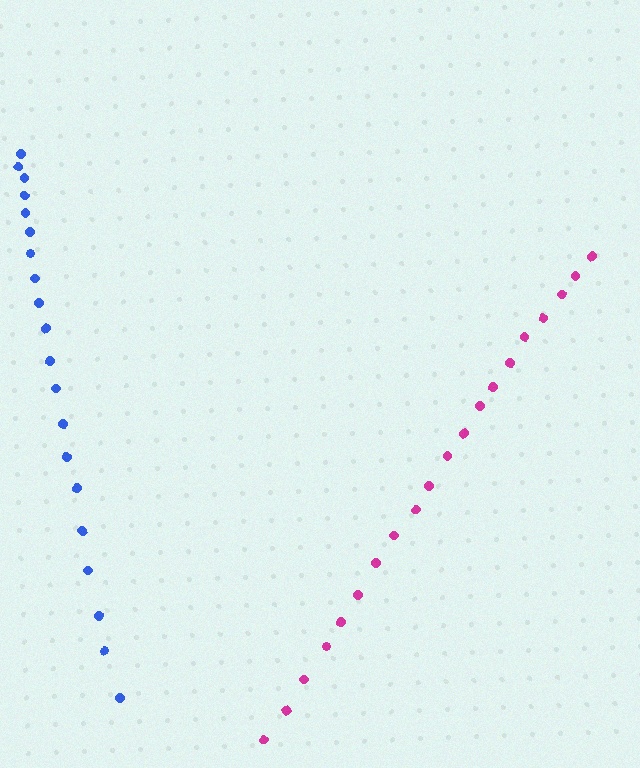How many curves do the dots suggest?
There are 2 distinct paths.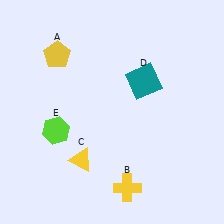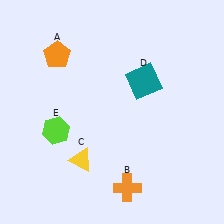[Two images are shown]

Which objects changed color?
A changed from yellow to orange. B changed from yellow to orange.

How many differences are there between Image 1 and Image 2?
There are 2 differences between the two images.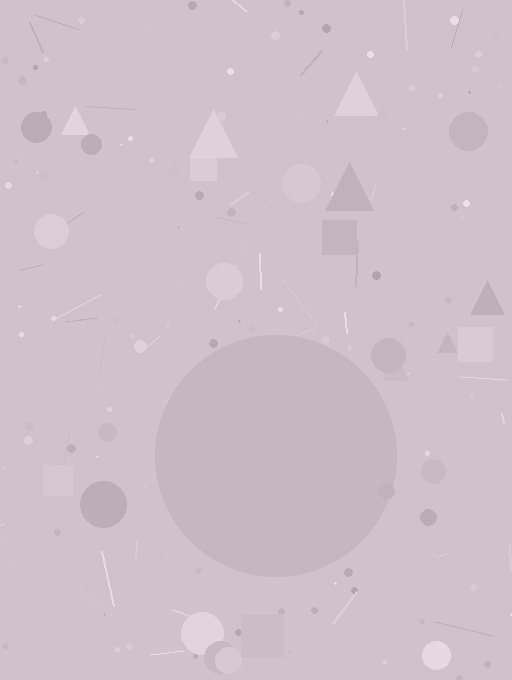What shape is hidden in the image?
A circle is hidden in the image.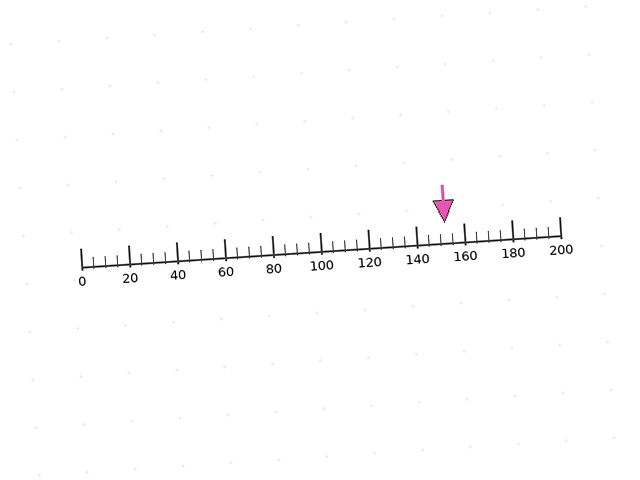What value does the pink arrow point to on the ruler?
The pink arrow points to approximately 152.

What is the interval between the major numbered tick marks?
The major tick marks are spaced 20 units apart.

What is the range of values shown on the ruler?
The ruler shows values from 0 to 200.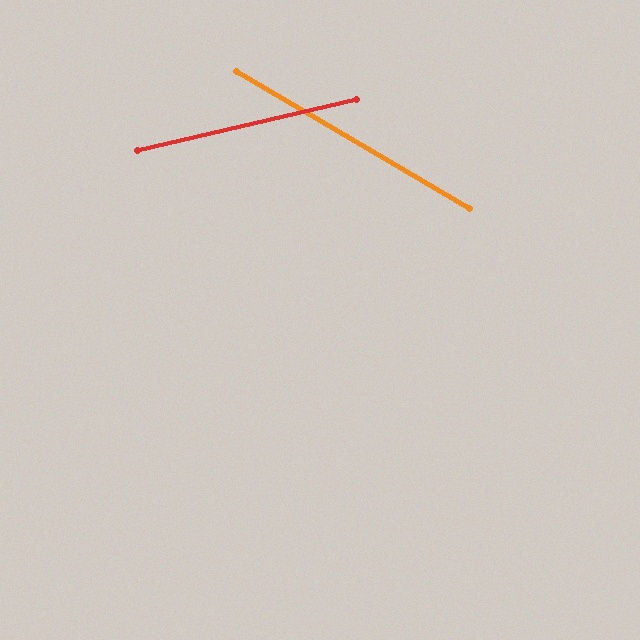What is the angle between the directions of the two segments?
Approximately 44 degrees.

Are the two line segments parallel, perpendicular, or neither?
Neither parallel nor perpendicular — they differ by about 44°.